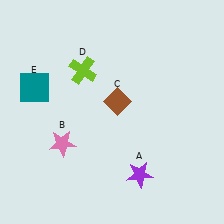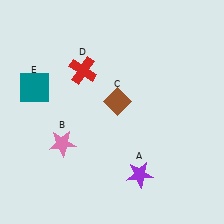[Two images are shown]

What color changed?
The cross (D) changed from lime in Image 1 to red in Image 2.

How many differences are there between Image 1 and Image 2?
There is 1 difference between the two images.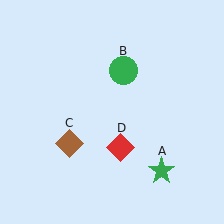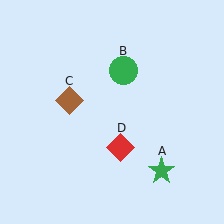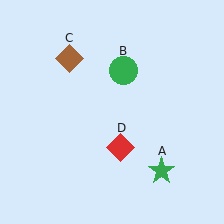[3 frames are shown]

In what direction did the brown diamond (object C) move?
The brown diamond (object C) moved up.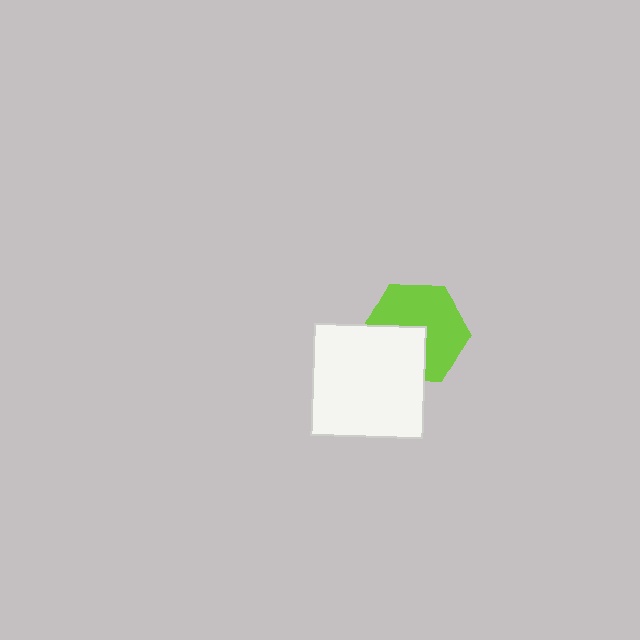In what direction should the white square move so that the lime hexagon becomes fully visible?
The white square should move toward the lower-left. That is the shortest direction to clear the overlap and leave the lime hexagon fully visible.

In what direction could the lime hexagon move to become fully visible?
The lime hexagon could move toward the upper-right. That would shift it out from behind the white square entirely.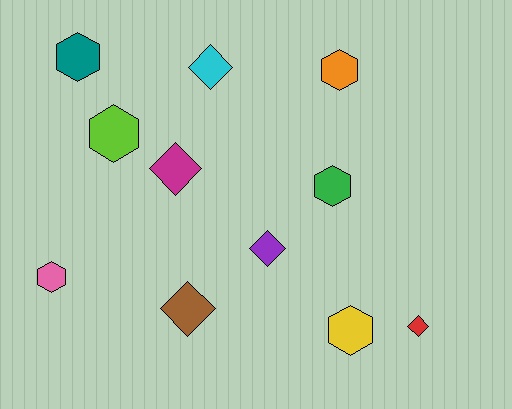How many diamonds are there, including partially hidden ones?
There are 5 diamonds.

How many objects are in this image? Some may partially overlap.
There are 11 objects.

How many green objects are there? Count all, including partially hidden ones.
There is 1 green object.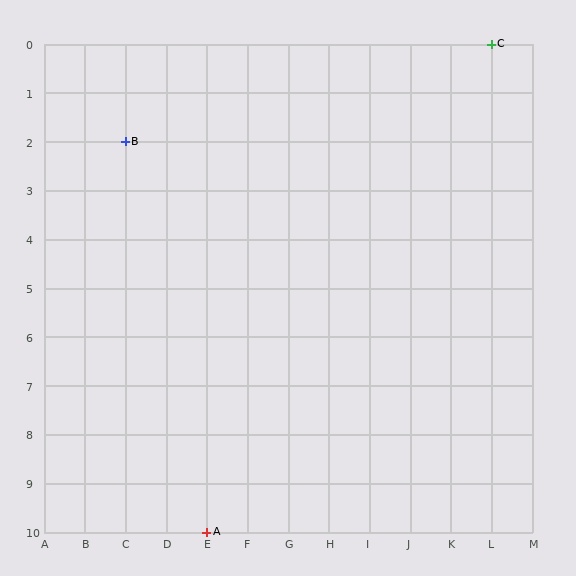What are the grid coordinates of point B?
Point B is at grid coordinates (C, 2).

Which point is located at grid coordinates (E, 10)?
Point A is at (E, 10).